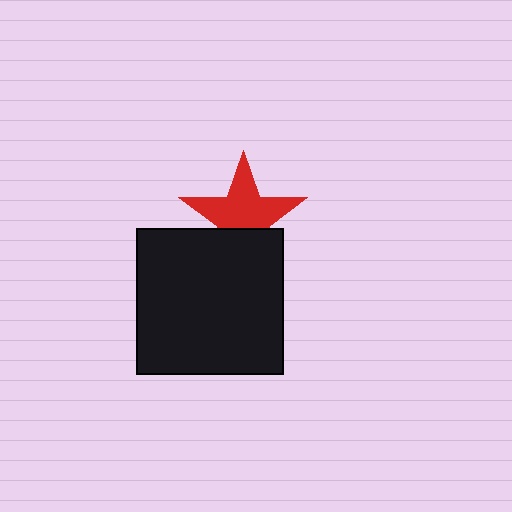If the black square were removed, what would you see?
You would see the complete red star.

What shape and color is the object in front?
The object in front is a black square.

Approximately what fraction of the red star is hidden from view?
Roughly 36% of the red star is hidden behind the black square.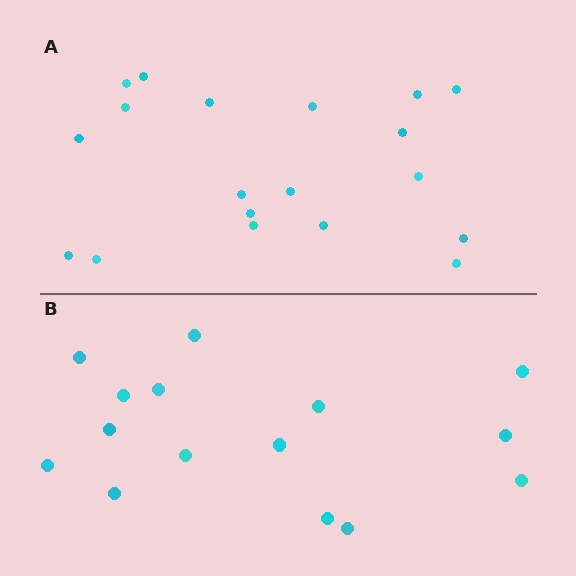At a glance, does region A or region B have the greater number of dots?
Region A (the top region) has more dots.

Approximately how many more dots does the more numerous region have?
Region A has about 4 more dots than region B.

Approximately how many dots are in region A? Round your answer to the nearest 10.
About 20 dots. (The exact count is 19, which rounds to 20.)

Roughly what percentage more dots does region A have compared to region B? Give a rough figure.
About 25% more.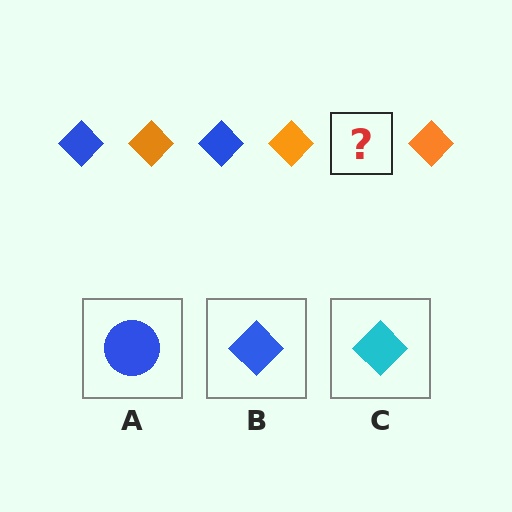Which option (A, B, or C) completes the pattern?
B.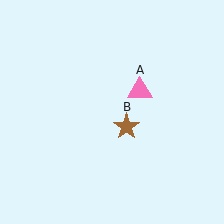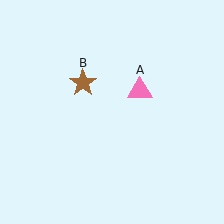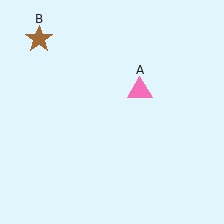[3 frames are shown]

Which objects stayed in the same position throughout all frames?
Pink triangle (object A) remained stationary.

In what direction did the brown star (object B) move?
The brown star (object B) moved up and to the left.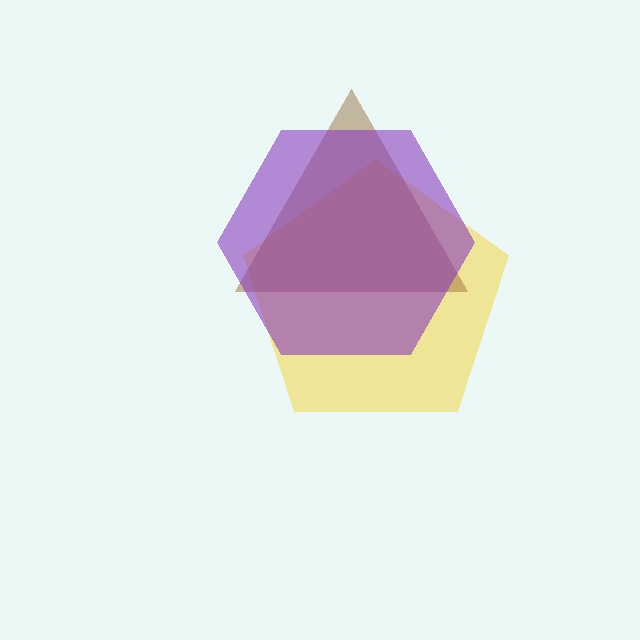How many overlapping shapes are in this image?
There are 3 overlapping shapes in the image.